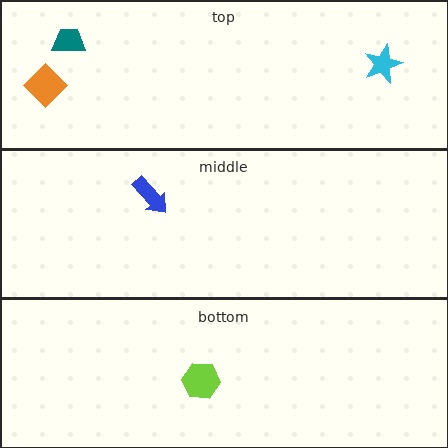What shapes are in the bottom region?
The lime hexagon.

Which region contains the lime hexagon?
The bottom region.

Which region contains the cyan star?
The top region.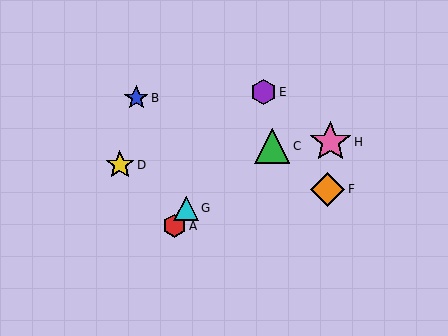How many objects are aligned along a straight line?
3 objects (A, E, G) are aligned along a straight line.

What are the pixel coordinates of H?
Object H is at (330, 142).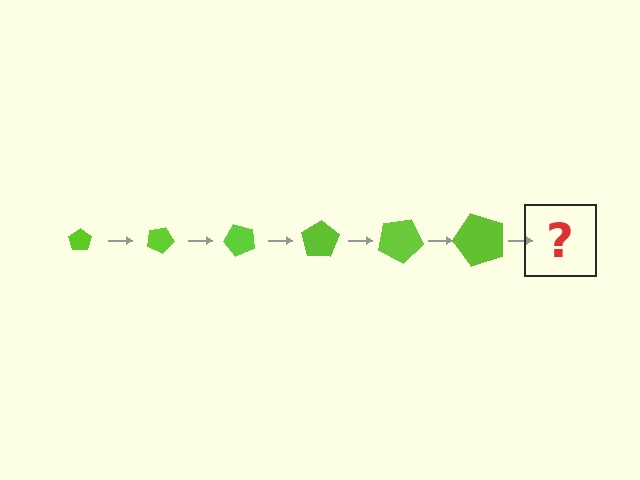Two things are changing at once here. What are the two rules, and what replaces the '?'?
The two rules are that the pentagon grows larger each step and it rotates 25 degrees each step. The '?' should be a pentagon, larger than the previous one and rotated 150 degrees from the start.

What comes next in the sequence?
The next element should be a pentagon, larger than the previous one and rotated 150 degrees from the start.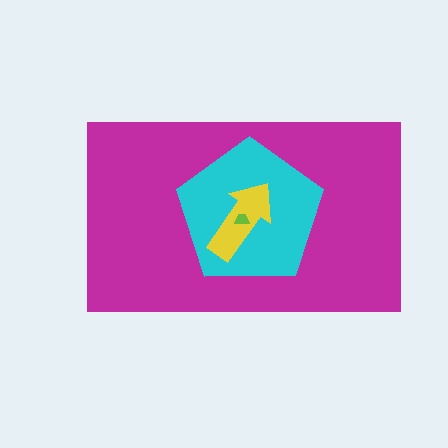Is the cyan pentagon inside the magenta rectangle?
Yes.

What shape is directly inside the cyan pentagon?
The yellow arrow.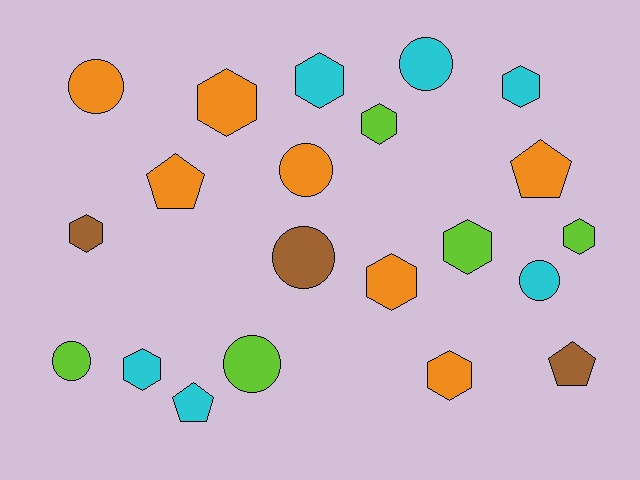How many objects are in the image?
There are 21 objects.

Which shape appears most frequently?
Hexagon, with 10 objects.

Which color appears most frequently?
Orange, with 7 objects.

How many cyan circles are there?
There are 2 cyan circles.